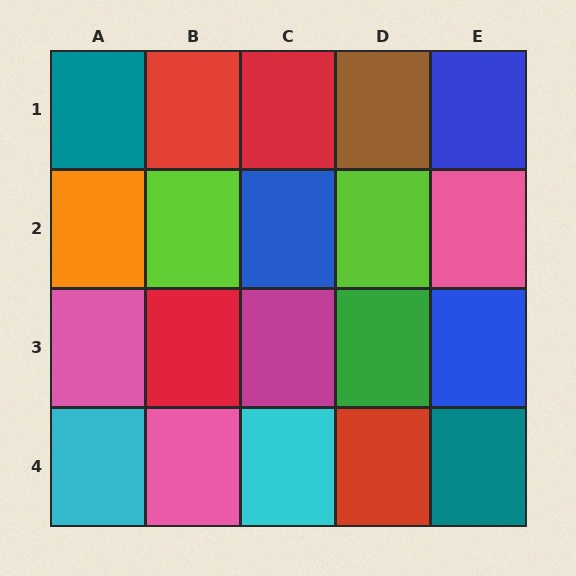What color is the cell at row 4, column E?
Teal.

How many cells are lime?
2 cells are lime.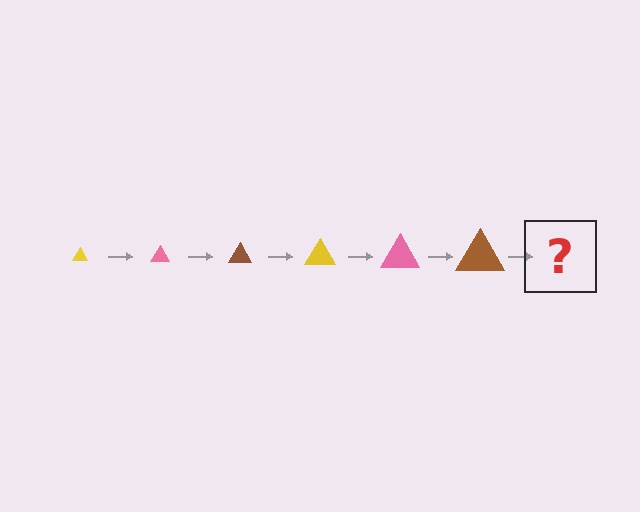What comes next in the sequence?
The next element should be a yellow triangle, larger than the previous one.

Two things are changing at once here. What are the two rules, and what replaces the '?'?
The two rules are that the triangle grows larger each step and the color cycles through yellow, pink, and brown. The '?' should be a yellow triangle, larger than the previous one.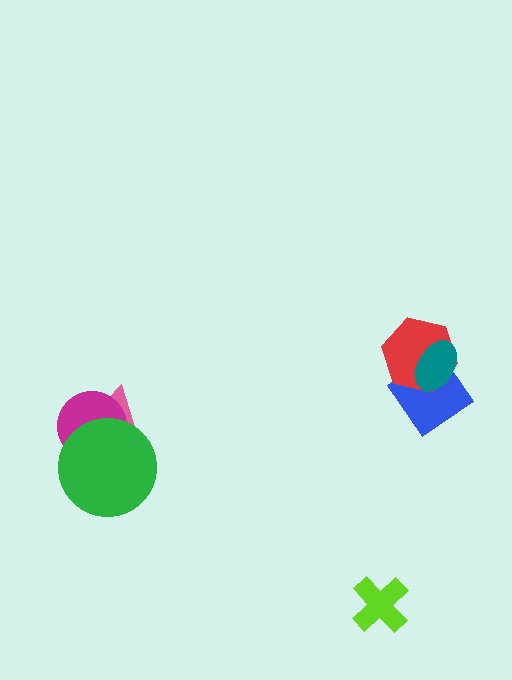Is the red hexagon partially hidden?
Yes, it is partially covered by another shape.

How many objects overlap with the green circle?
2 objects overlap with the green circle.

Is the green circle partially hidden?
No, no other shape covers it.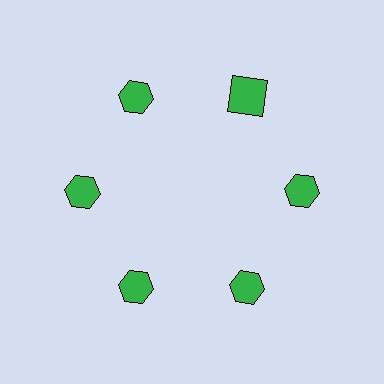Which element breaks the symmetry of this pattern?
The green square at roughly the 1 o'clock position breaks the symmetry. All other shapes are green hexagons.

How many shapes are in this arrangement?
There are 6 shapes arranged in a ring pattern.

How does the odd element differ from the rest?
It has a different shape: square instead of hexagon.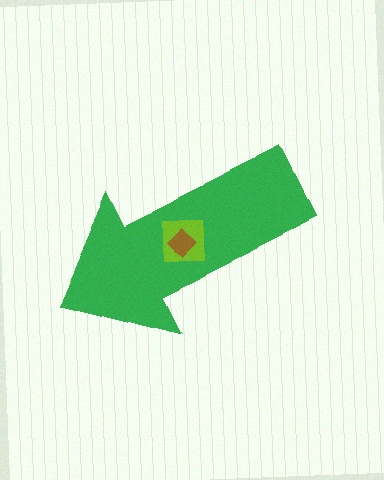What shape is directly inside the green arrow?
The lime square.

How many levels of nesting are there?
3.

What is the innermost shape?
The brown diamond.